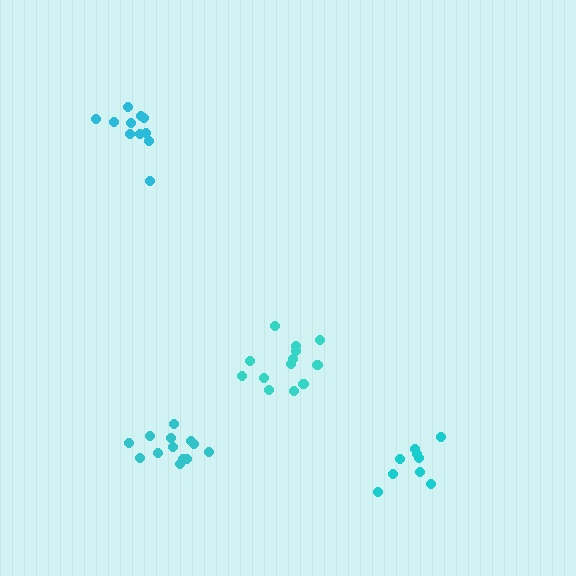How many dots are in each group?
Group 1: 13 dots, Group 2: 11 dots, Group 3: 13 dots, Group 4: 9 dots (46 total).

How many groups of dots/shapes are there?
There are 4 groups.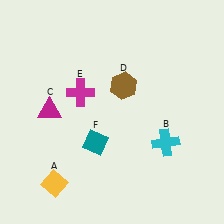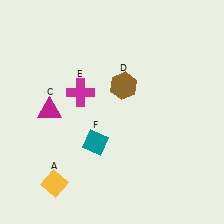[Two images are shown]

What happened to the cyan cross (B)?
The cyan cross (B) was removed in Image 2. It was in the bottom-right area of Image 1.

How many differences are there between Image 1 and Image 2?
There is 1 difference between the two images.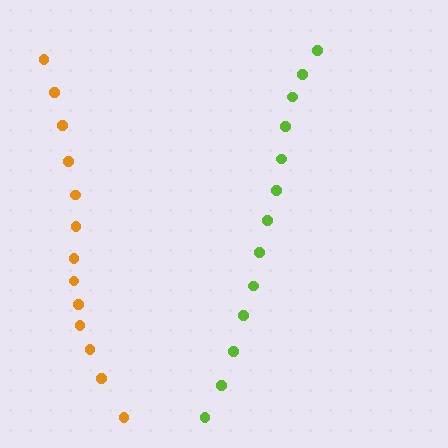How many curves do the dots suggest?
There are 2 distinct paths.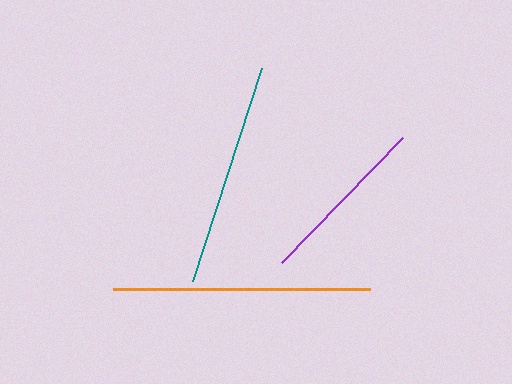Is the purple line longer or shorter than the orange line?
The orange line is longer than the purple line.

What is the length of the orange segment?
The orange segment is approximately 256 pixels long.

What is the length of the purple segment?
The purple segment is approximately 175 pixels long.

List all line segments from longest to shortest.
From longest to shortest: orange, teal, purple.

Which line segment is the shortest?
The purple line is the shortest at approximately 175 pixels.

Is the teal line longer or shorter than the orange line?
The orange line is longer than the teal line.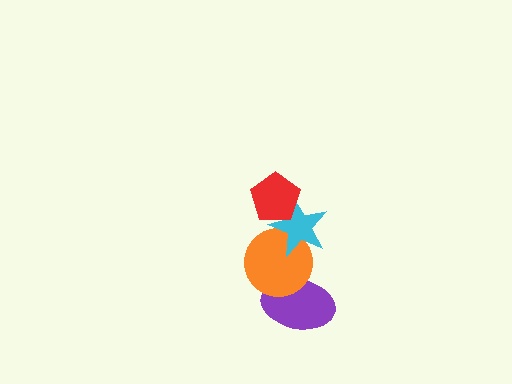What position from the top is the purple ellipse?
The purple ellipse is 4th from the top.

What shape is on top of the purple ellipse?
The orange circle is on top of the purple ellipse.